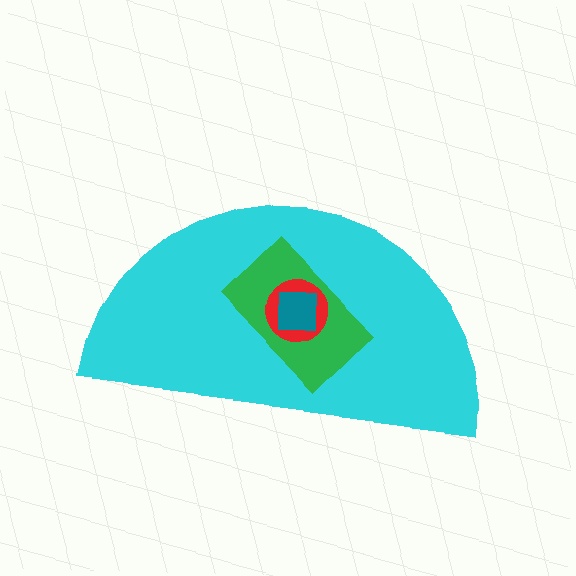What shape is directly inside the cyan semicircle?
The green rectangle.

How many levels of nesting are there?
4.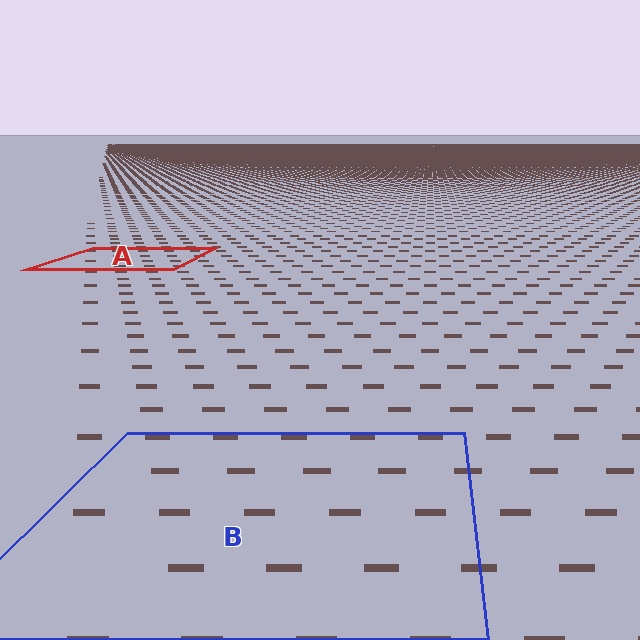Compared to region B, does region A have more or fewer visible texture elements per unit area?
Region A has more texture elements per unit area — they are packed more densely because it is farther away.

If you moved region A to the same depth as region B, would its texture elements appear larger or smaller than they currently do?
They would appear larger. At a closer depth, the same texture elements are projected at a bigger on-screen size.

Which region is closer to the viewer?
Region B is closer. The texture elements there are larger and more spread out.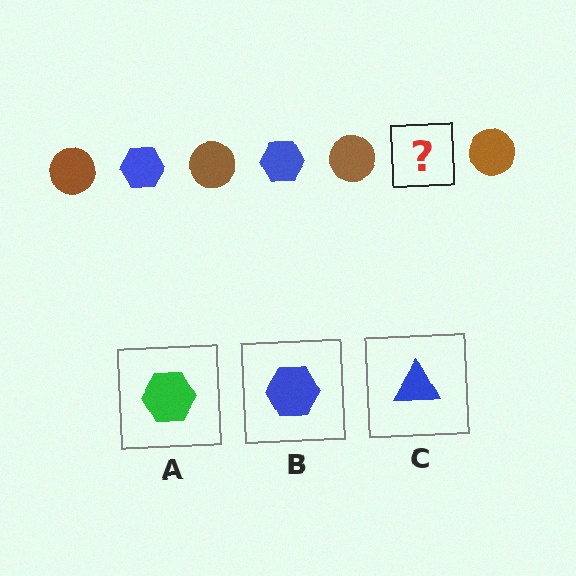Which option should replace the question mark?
Option B.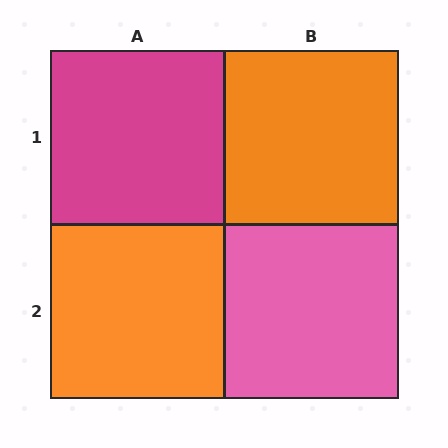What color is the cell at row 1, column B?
Orange.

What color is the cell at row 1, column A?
Magenta.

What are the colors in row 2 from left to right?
Orange, pink.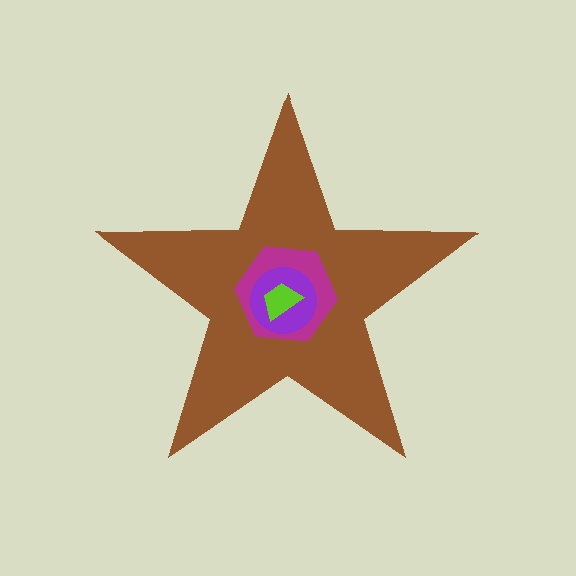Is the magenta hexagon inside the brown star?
Yes.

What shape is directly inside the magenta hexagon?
The purple circle.